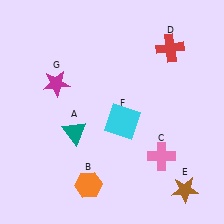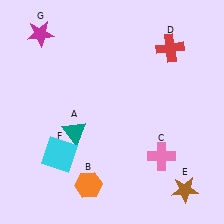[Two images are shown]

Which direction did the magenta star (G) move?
The magenta star (G) moved up.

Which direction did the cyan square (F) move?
The cyan square (F) moved left.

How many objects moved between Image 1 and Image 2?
2 objects moved between the two images.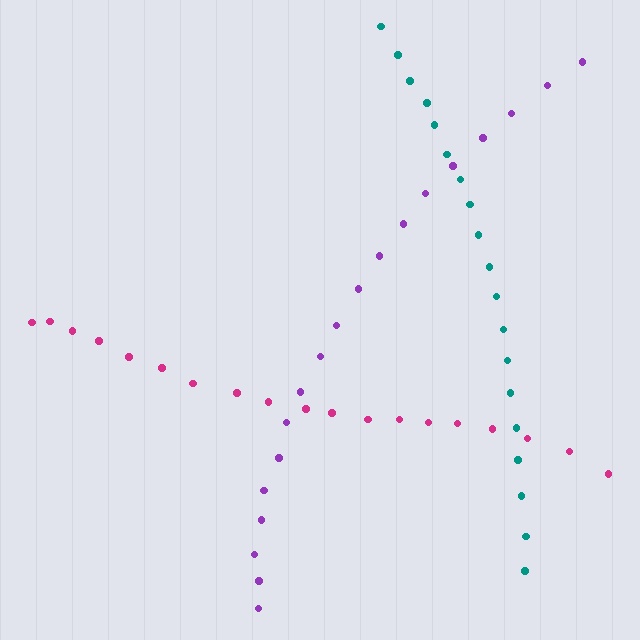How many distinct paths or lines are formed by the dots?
There are 3 distinct paths.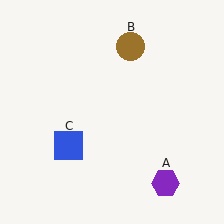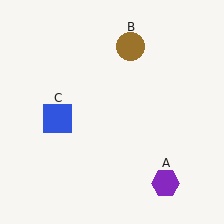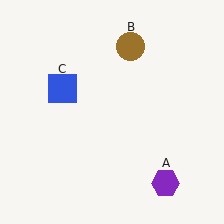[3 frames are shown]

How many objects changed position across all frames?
1 object changed position: blue square (object C).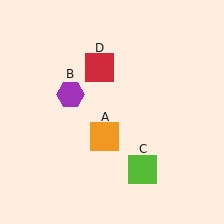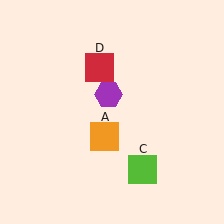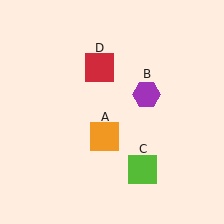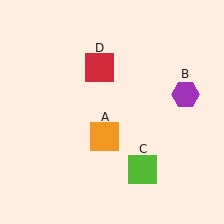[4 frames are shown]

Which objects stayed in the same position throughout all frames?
Orange square (object A) and lime square (object C) and red square (object D) remained stationary.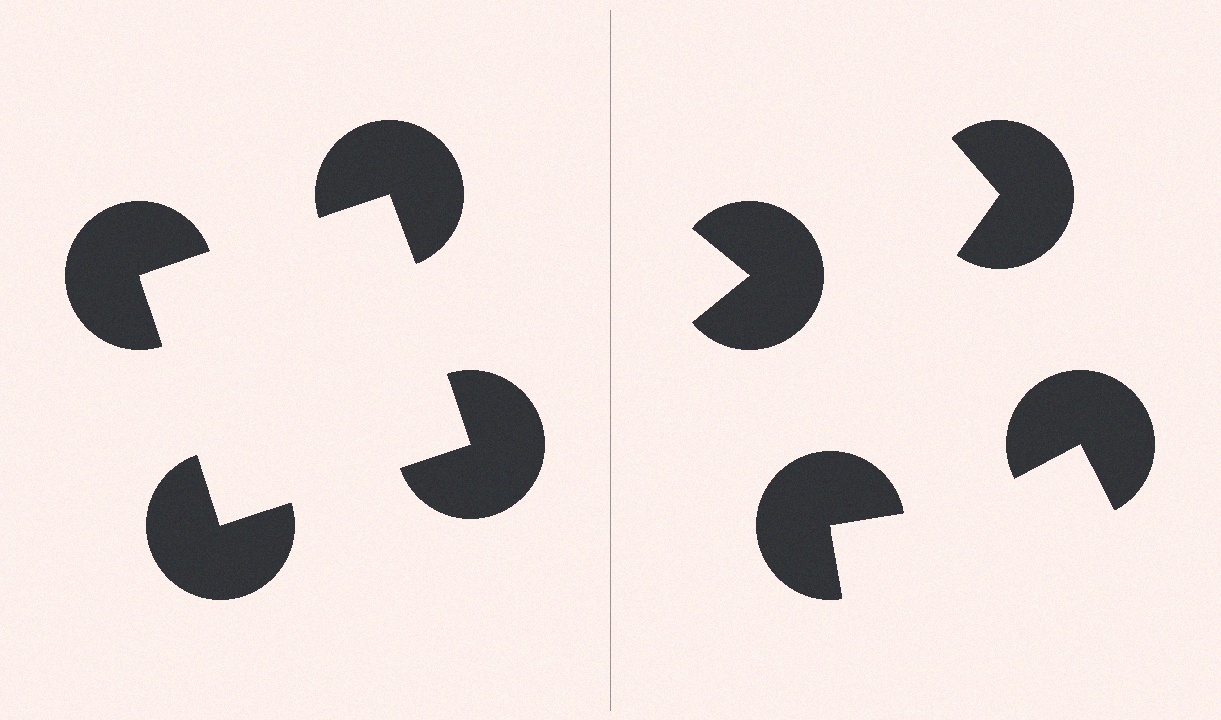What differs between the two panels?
The pac-man discs are positioned identically on both sides; only the wedge orientations differ. On the left they align to a square; on the right they are misaligned.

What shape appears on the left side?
An illusory square.